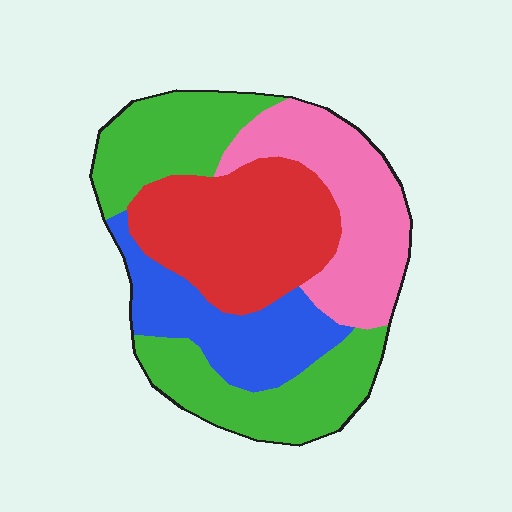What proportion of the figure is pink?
Pink takes up about one quarter (1/4) of the figure.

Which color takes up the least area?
Blue, at roughly 20%.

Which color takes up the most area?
Green, at roughly 35%.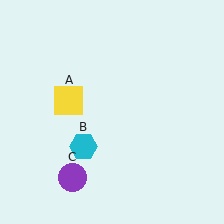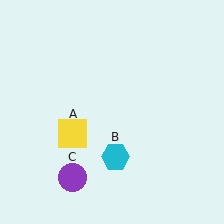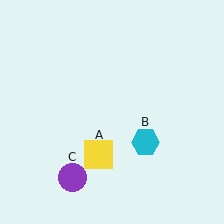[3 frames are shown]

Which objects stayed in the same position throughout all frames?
Purple circle (object C) remained stationary.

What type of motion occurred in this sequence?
The yellow square (object A), cyan hexagon (object B) rotated counterclockwise around the center of the scene.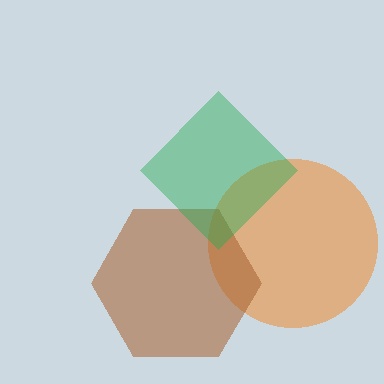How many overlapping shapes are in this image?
There are 3 overlapping shapes in the image.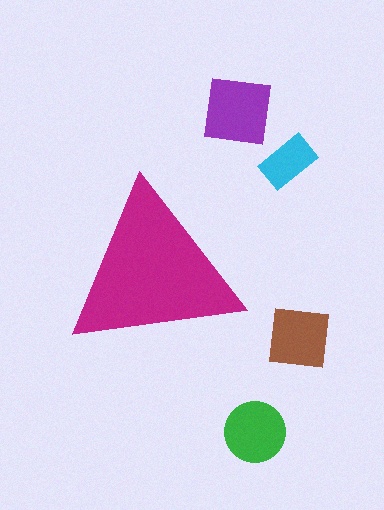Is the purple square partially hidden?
No, the purple square is fully visible.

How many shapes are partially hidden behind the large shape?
0 shapes are partially hidden.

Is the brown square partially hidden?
No, the brown square is fully visible.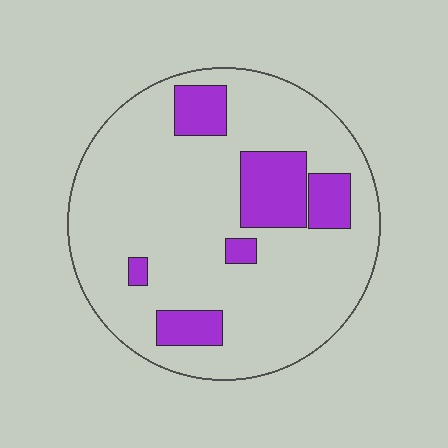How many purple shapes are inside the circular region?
6.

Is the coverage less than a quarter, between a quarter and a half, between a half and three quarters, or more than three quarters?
Less than a quarter.